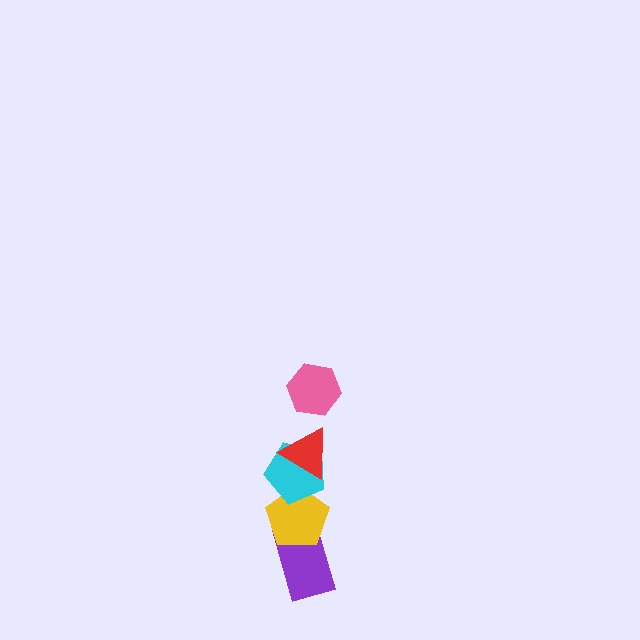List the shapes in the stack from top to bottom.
From top to bottom: the pink hexagon, the red triangle, the cyan pentagon, the yellow pentagon, the purple rectangle.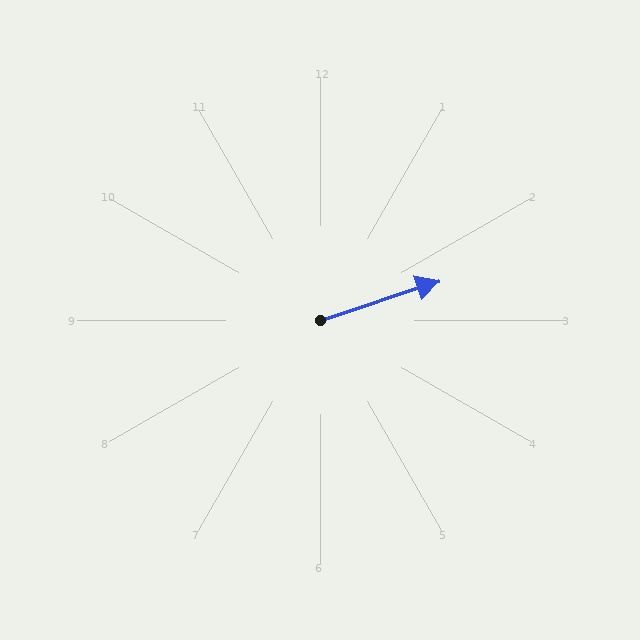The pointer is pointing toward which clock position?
Roughly 2 o'clock.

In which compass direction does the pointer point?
East.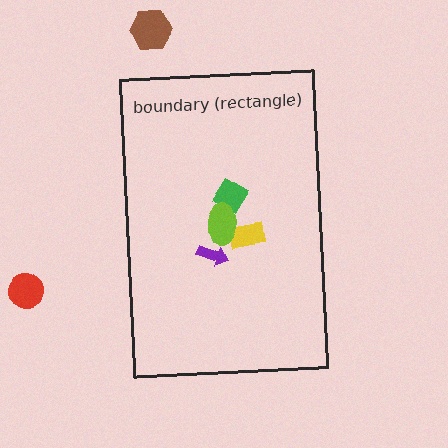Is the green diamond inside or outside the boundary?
Inside.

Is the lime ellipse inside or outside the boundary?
Inside.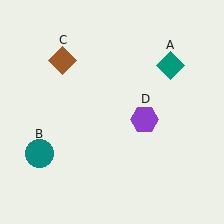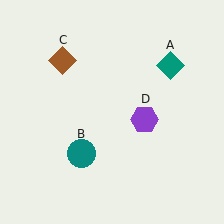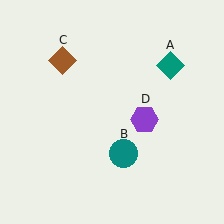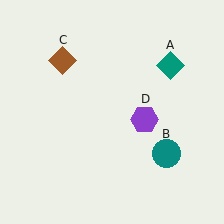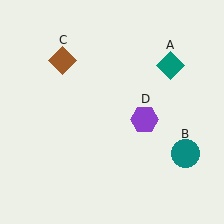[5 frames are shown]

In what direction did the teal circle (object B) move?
The teal circle (object B) moved right.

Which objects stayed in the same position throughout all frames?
Teal diamond (object A) and brown diamond (object C) and purple hexagon (object D) remained stationary.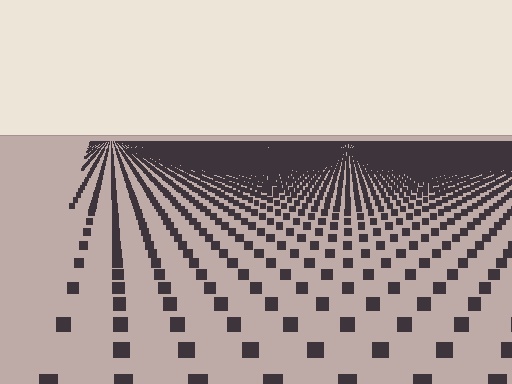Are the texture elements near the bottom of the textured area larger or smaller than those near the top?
Larger. Near the bottom, elements are closer to the viewer and appear at a bigger on-screen size.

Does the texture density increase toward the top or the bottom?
Density increases toward the top.